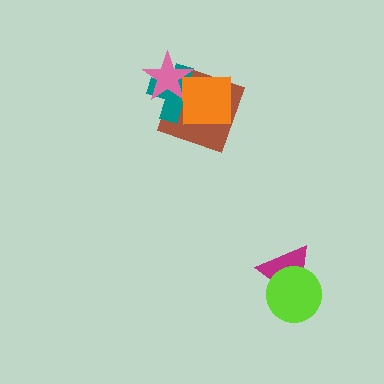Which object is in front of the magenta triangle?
The lime circle is in front of the magenta triangle.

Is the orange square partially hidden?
No, no other shape covers it.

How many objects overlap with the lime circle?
1 object overlaps with the lime circle.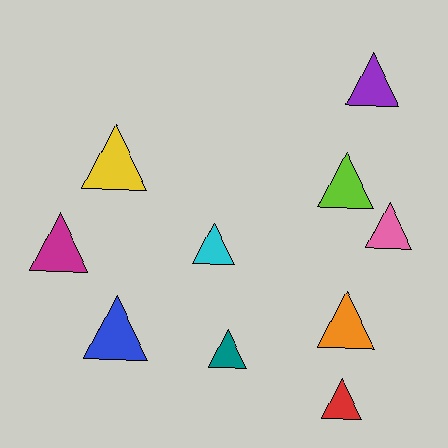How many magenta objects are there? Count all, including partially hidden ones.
There is 1 magenta object.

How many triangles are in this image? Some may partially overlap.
There are 10 triangles.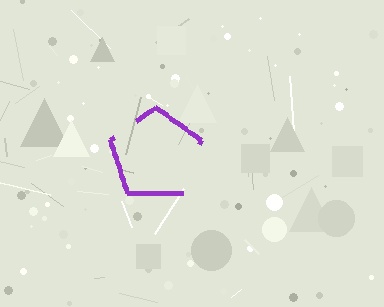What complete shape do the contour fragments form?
The contour fragments form a pentagon.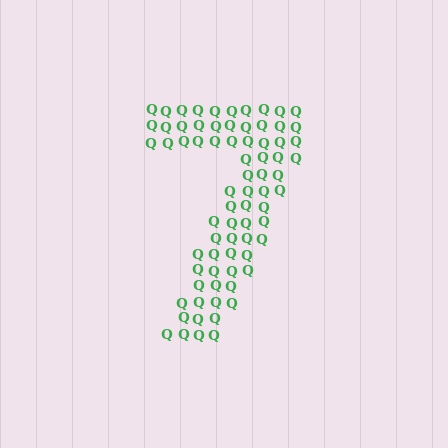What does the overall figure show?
The overall figure shows the digit 7.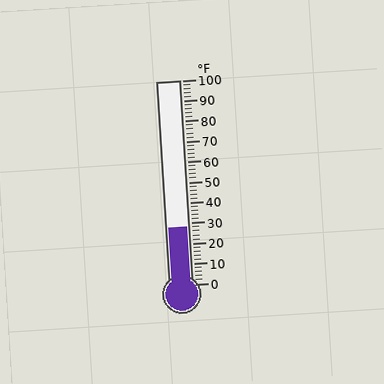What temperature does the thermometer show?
The thermometer shows approximately 28°F.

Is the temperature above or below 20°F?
The temperature is above 20°F.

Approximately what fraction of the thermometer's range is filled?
The thermometer is filled to approximately 30% of its range.